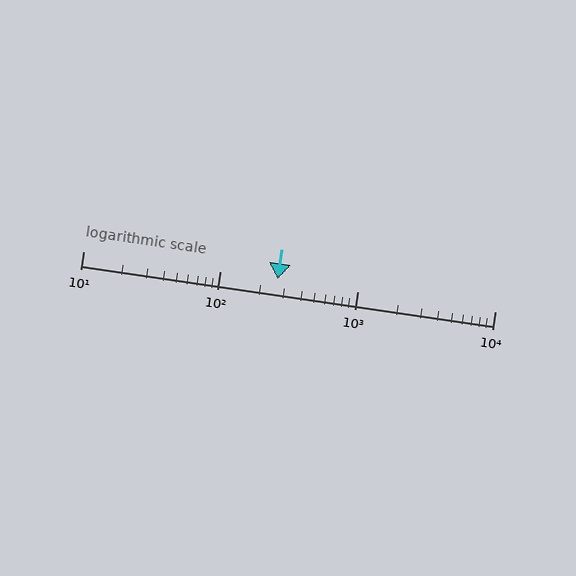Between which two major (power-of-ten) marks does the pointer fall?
The pointer is between 100 and 1000.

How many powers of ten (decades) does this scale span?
The scale spans 3 decades, from 10 to 10000.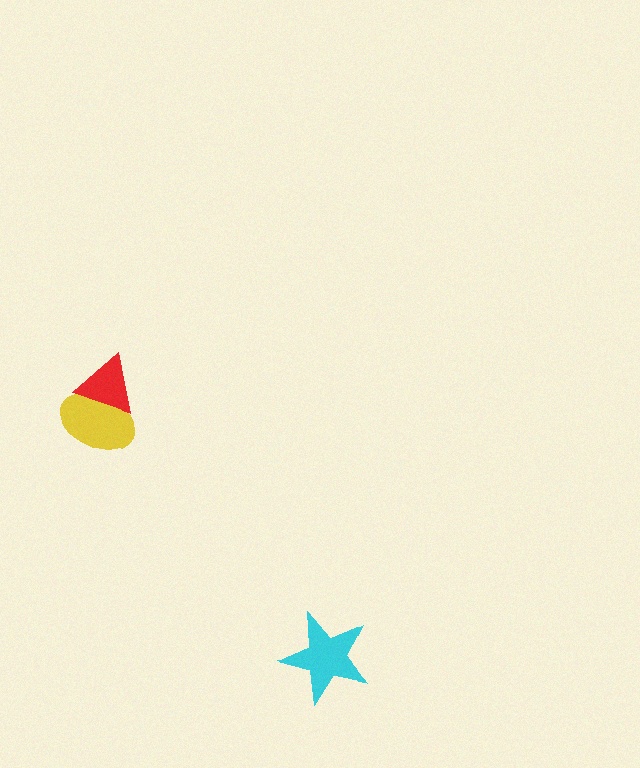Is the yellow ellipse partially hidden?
Yes, it is partially covered by another shape.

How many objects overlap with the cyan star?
0 objects overlap with the cyan star.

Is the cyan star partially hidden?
No, no other shape covers it.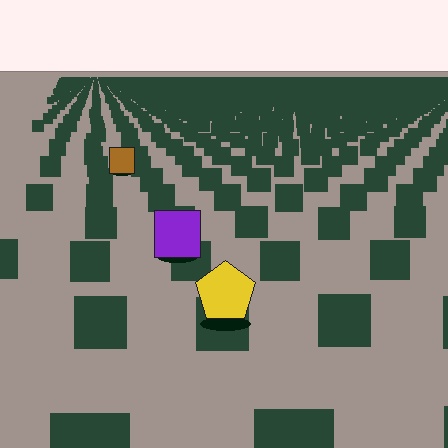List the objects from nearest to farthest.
From nearest to farthest: the yellow pentagon, the purple square, the brown square.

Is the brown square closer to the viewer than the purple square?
No. The purple square is closer — you can tell from the texture gradient: the ground texture is coarser near it.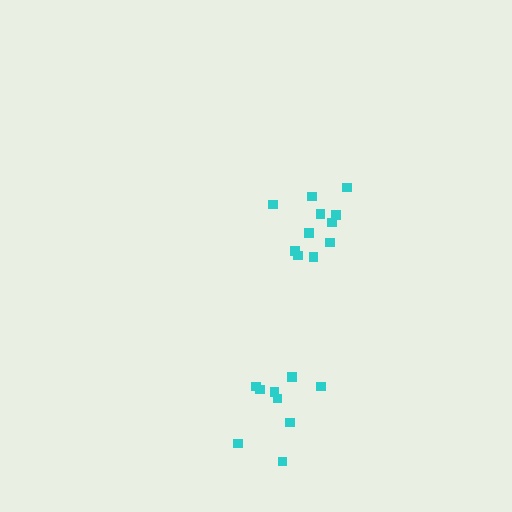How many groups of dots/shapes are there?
There are 2 groups.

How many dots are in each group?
Group 1: 9 dots, Group 2: 11 dots (20 total).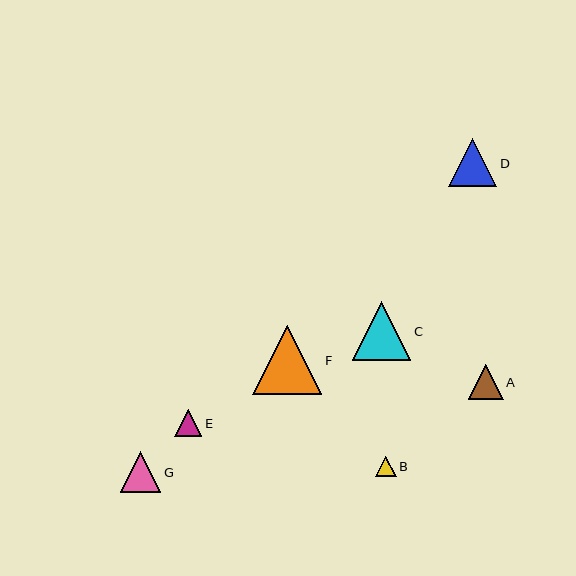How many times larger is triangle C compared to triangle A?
Triangle C is approximately 1.7 times the size of triangle A.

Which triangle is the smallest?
Triangle B is the smallest with a size of approximately 21 pixels.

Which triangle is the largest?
Triangle F is the largest with a size of approximately 69 pixels.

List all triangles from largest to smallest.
From largest to smallest: F, C, D, G, A, E, B.